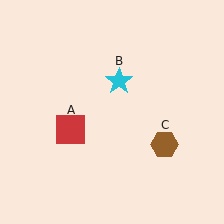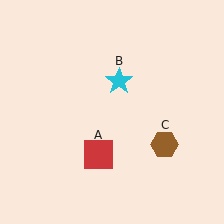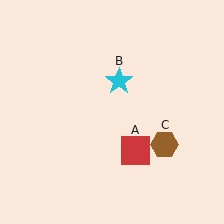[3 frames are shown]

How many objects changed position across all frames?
1 object changed position: red square (object A).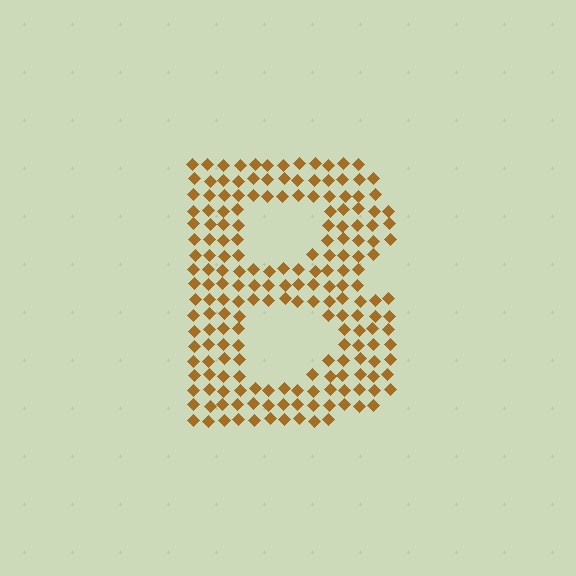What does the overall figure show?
The overall figure shows the letter B.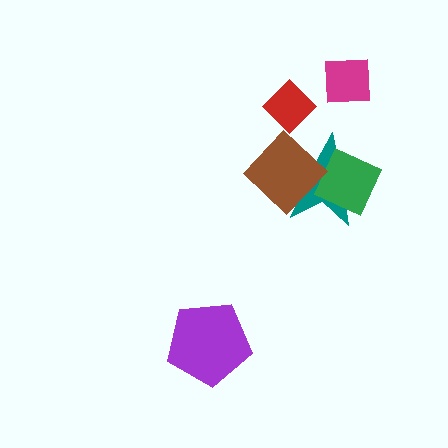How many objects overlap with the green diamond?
2 objects overlap with the green diamond.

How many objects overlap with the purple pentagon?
0 objects overlap with the purple pentagon.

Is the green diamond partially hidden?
Yes, it is partially covered by another shape.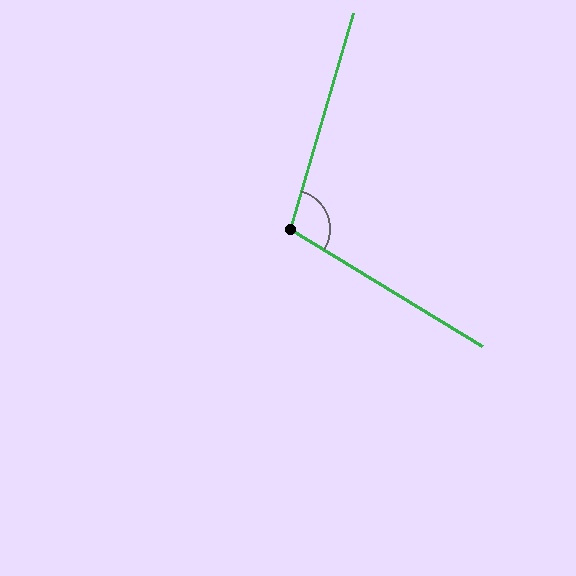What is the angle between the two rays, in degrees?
Approximately 105 degrees.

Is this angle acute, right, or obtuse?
It is obtuse.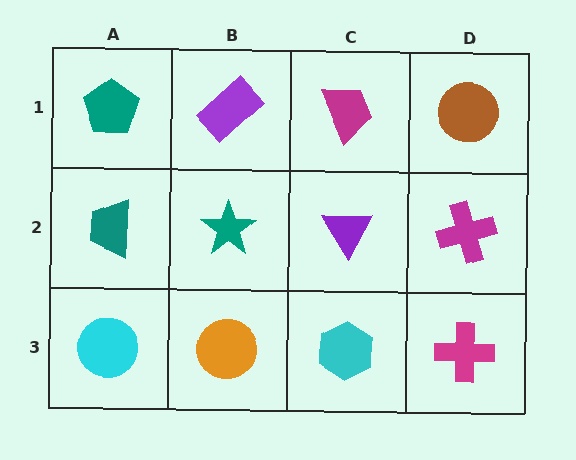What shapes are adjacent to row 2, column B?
A purple rectangle (row 1, column B), an orange circle (row 3, column B), a teal trapezoid (row 2, column A), a purple triangle (row 2, column C).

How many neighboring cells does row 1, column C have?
3.